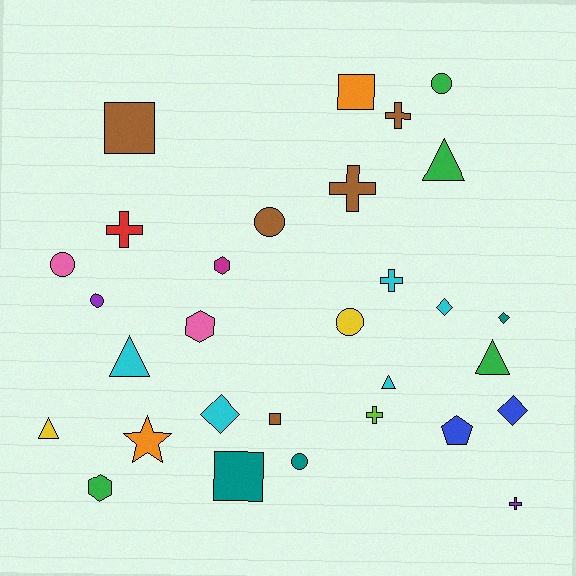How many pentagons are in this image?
There is 1 pentagon.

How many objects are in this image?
There are 30 objects.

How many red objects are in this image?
There is 1 red object.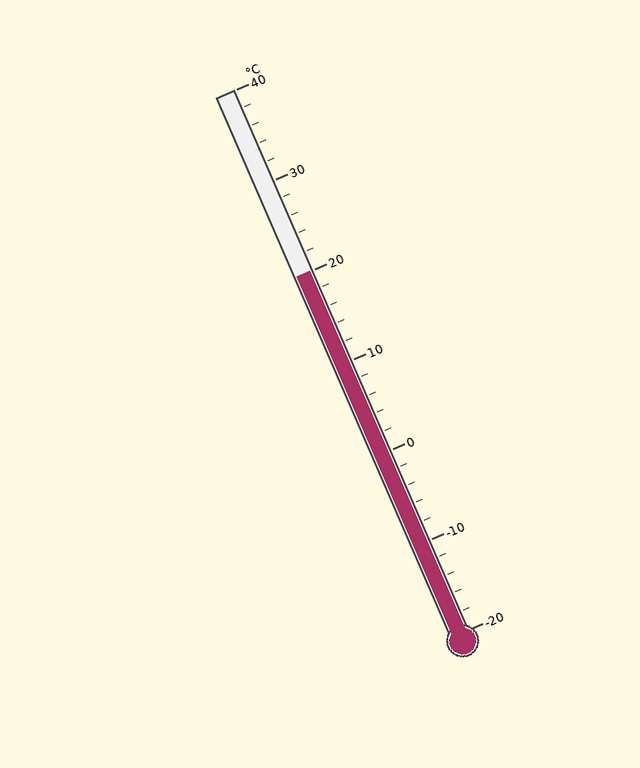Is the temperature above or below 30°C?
The temperature is below 30°C.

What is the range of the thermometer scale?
The thermometer scale ranges from -20°C to 40°C.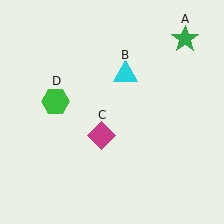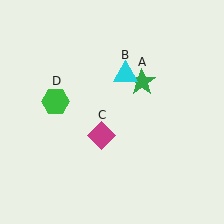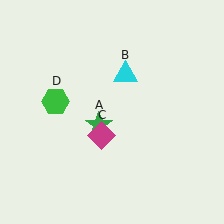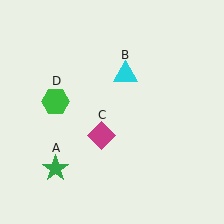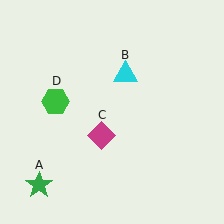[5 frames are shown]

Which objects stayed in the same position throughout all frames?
Cyan triangle (object B) and magenta diamond (object C) and green hexagon (object D) remained stationary.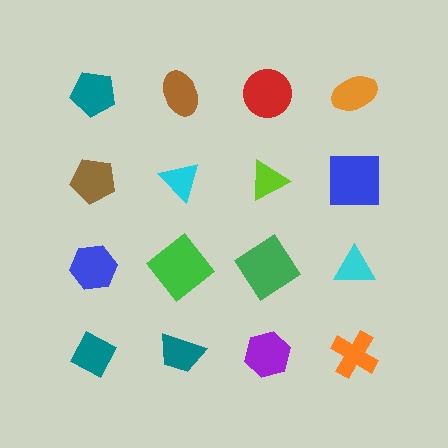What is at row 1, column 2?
A brown ellipse.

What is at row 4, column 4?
An orange cross.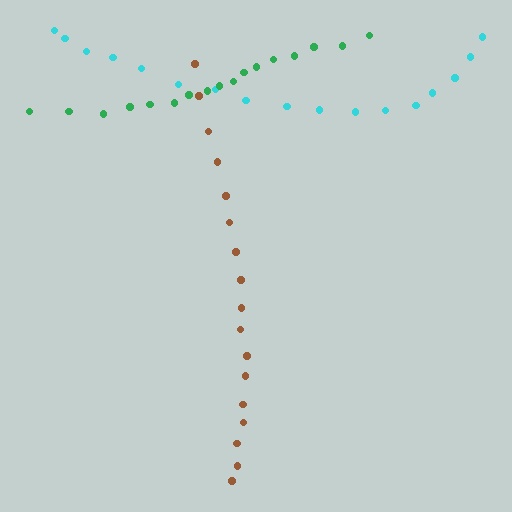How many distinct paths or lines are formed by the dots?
There are 3 distinct paths.